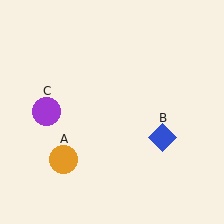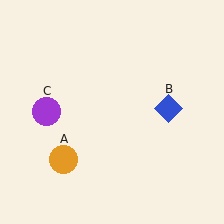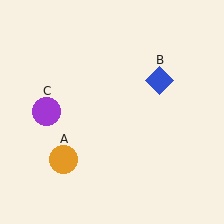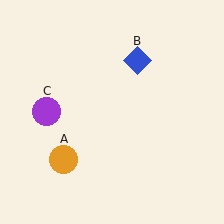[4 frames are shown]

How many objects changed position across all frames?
1 object changed position: blue diamond (object B).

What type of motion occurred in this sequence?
The blue diamond (object B) rotated counterclockwise around the center of the scene.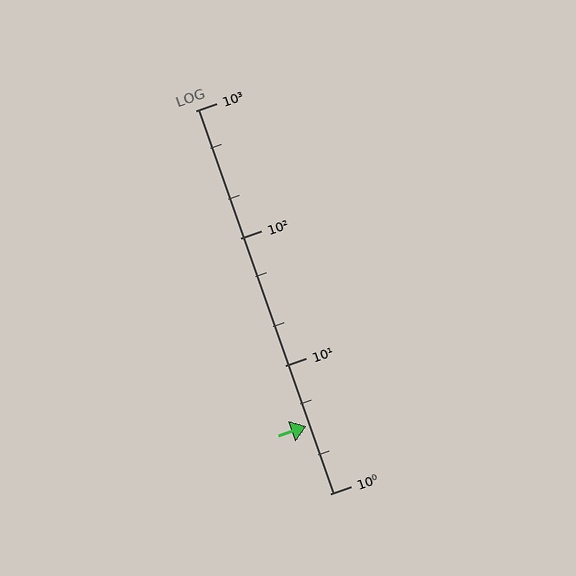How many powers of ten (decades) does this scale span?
The scale spans 3 decades, from 1 to 1000.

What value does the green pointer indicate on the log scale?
The pointer indicates approximately 3.4.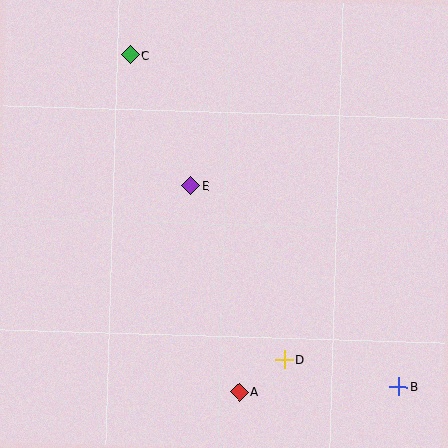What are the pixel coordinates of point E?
Point E is at (191, 186).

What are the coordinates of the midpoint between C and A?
The midpoint between C and A is at (185, 223).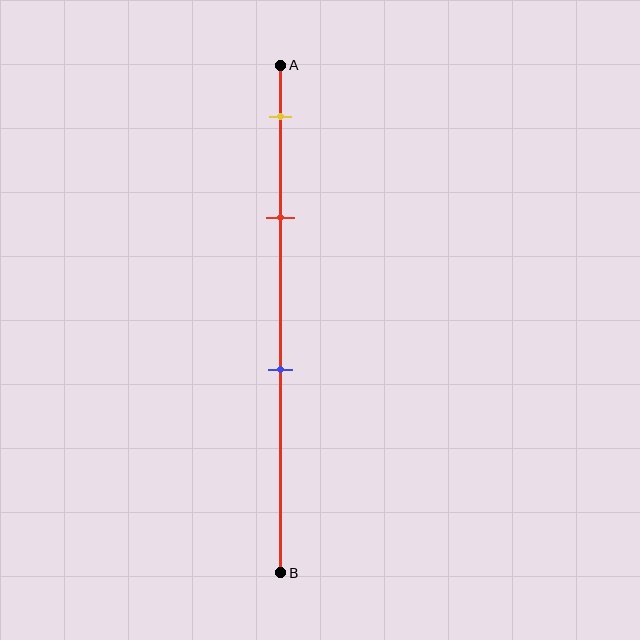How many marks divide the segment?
There are 3 marks dividing the segment.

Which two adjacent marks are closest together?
The yellow and red marks are the closest adjacent pair.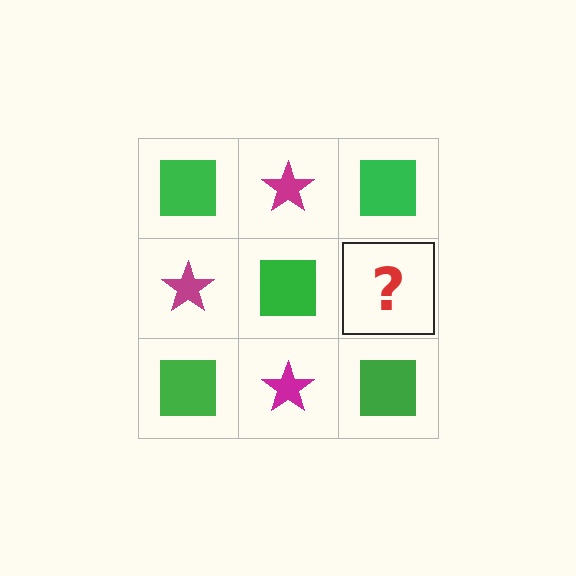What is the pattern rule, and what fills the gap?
The rule is that it alternates green square and magenta star in a checkerboard pattern. The gap should be filled with a magenta star.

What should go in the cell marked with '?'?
The missing cell should contain a magenta star.